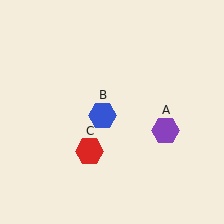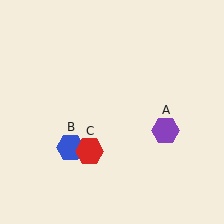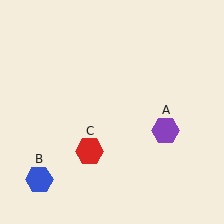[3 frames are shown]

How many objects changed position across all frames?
1 object changed position: blue hexagon (object B).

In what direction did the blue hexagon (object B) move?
The blue hexagon (object B) moved down and to the left.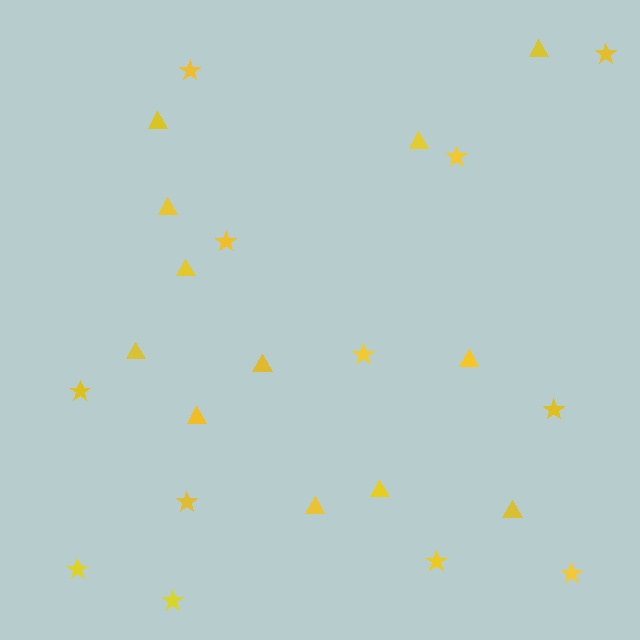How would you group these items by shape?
There are 2 groups: one group of triangles (12) and one group of stars (12).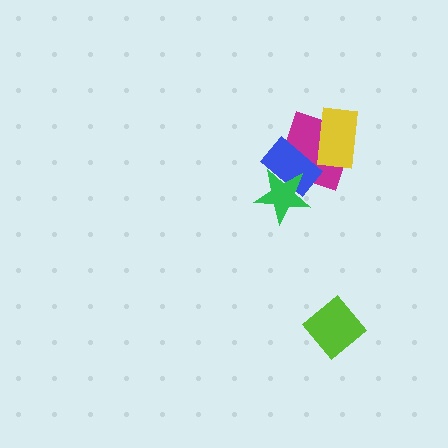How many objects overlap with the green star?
1 object overlaps with the green star.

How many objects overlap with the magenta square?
2 objects overlap with the magenta square.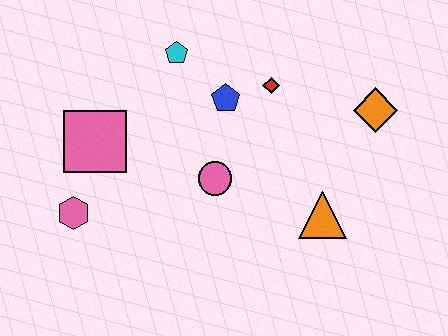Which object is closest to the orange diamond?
The red diamond is closest to the orange diamond.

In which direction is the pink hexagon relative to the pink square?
The pink hexagon is below the pink square.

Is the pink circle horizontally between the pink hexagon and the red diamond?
Yes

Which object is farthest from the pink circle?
The orange diamond is farthest from the pink circle.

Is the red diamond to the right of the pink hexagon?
Yes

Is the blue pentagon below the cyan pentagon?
Yes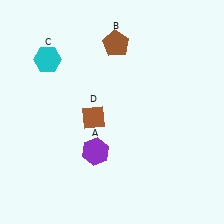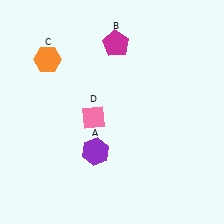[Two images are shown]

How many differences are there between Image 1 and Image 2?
There are 3 differences between the two images.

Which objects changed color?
B changed from brown to magenta. C changed from cyan to orange. D changed from brown to pink.